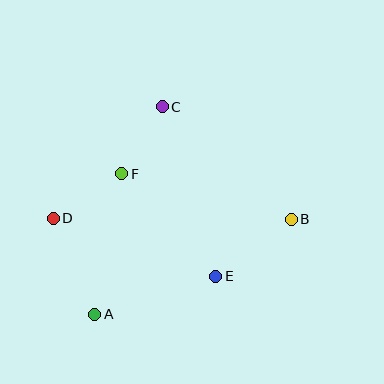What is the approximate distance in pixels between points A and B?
The distance between A and B is approximately 218 pixels.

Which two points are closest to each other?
Points C and F are closest to each other.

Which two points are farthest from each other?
Points B and D are farthest from each other.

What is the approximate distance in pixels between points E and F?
The distance between E and F is approximately 139 pixels.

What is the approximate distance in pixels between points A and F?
The distance between A and F is approximately 143 pixels.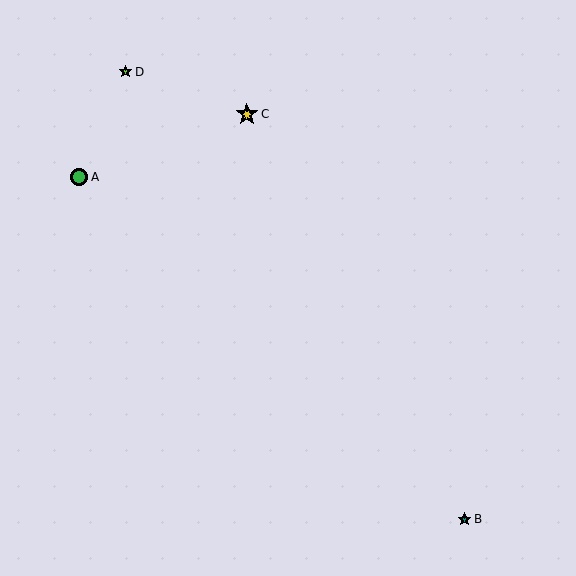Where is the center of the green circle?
The center of the green circle is at (79, 177).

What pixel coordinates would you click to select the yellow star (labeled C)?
Click at (247, 114) to select the yellow star C.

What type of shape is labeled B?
Shape B is a teal star.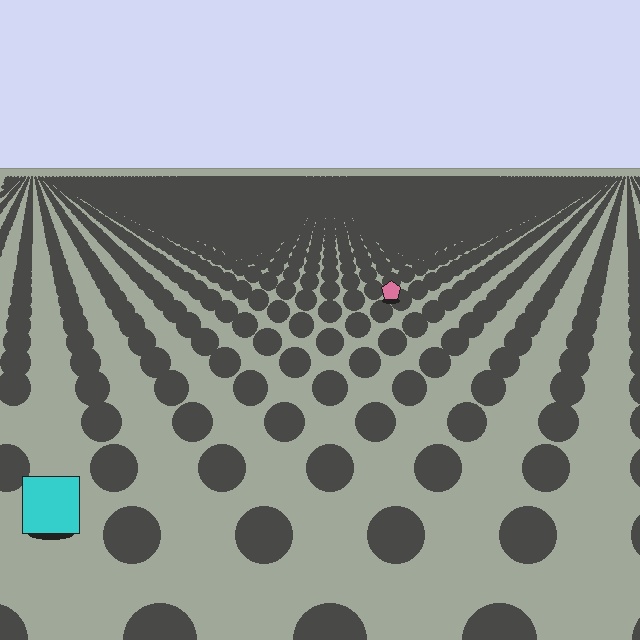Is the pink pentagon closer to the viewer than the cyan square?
No. The cyan square is closer — you can tell from the texture gradient: the ground texture is coarser near it.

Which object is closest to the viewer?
The cyan square is closest. The texture marks near it are larger and more spread out.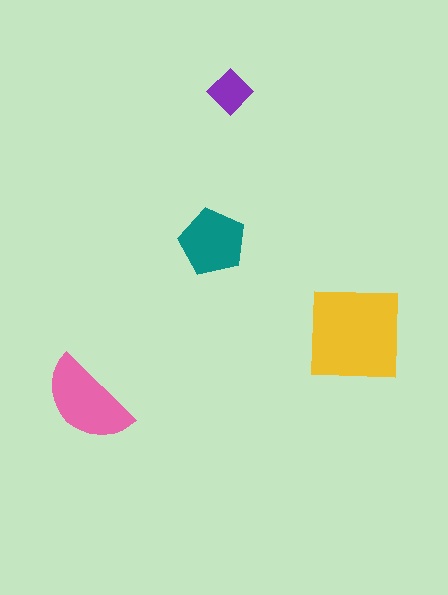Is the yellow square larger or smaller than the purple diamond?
Larger.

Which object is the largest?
The yellow square.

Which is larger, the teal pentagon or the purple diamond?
The teal pentagon.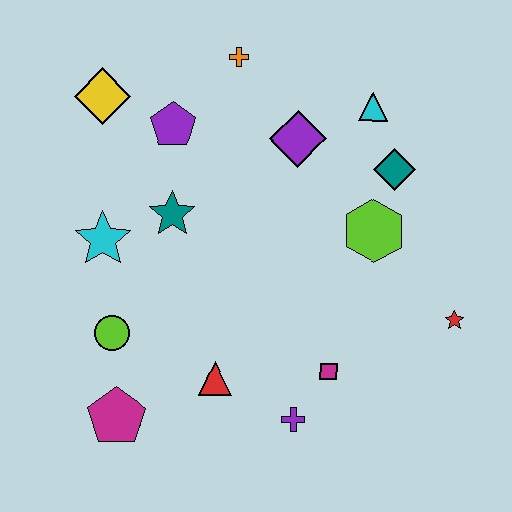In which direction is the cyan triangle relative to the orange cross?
The cyan triangle is to the right of the orange cross.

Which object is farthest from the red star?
The yellow diamond is farthest from the red star.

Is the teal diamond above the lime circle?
Yes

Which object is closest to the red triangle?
The purple cross is closest to the red triangle.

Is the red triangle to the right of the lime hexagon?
No